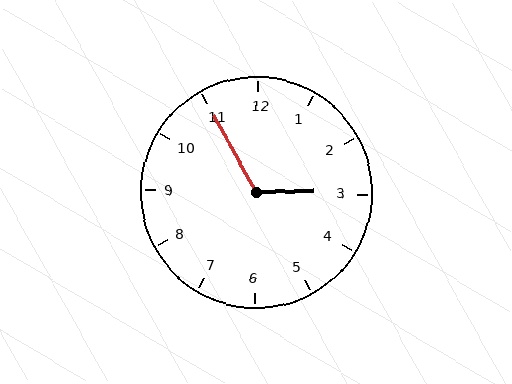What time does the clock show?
2:55.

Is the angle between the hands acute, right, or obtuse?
It is obtuse.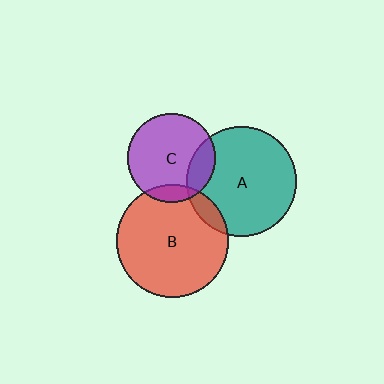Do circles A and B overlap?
Yes.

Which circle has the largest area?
Circle B (red).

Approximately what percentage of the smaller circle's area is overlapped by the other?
Approximately 10%.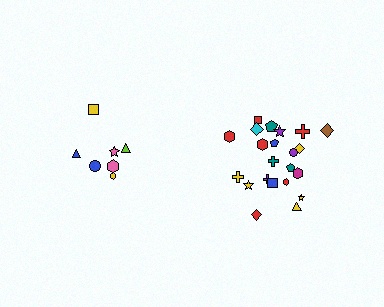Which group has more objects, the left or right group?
The right group.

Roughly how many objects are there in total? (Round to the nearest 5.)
Roughly 30 objects in total.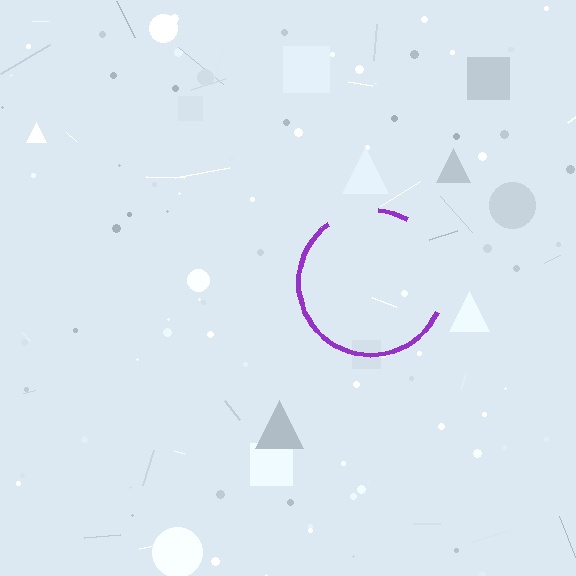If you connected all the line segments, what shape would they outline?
They would outline a circle.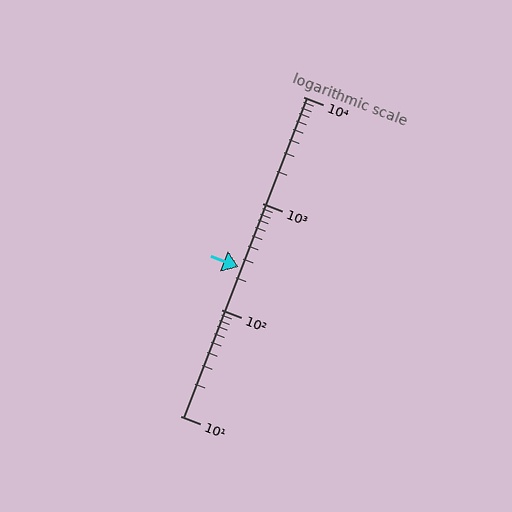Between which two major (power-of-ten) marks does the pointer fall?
The pointer is between 100 and 1000.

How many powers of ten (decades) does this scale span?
The scale spans 3 decades, from 10 to 10000.